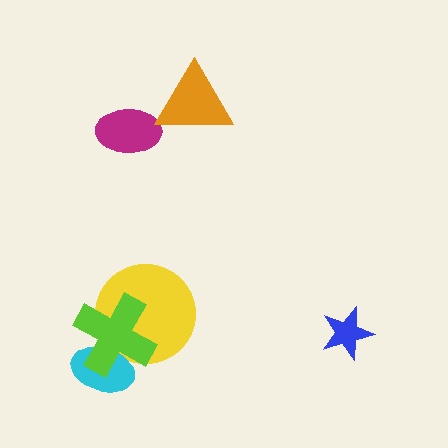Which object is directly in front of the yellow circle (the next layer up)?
The cyan ellipse is directly in front of the yellow circle.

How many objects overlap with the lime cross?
2 objects overlap with the lime cross.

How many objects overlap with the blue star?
0 objects overlap with the blue star.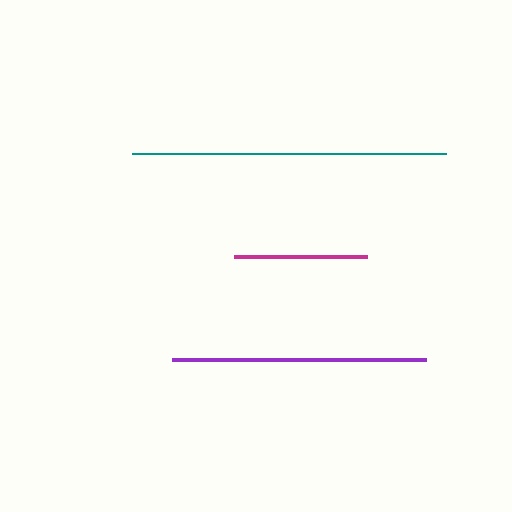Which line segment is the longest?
The teal line is the longest at approximately 314 pixels.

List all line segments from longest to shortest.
From longest to shortest: teal, purple, magenta.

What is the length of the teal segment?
The teal segment is approximately 314 pixels long.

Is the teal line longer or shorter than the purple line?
The teal line is longer than the purple line.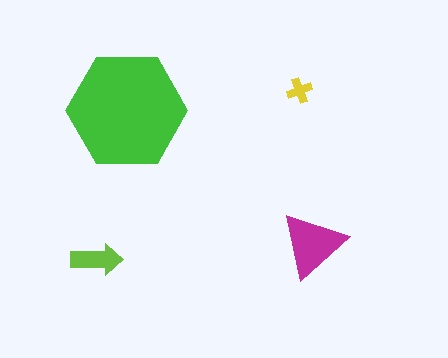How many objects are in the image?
There are 4 objects in the image.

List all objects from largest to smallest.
The green hexagon, the magenta triangle, the lime arrow, the yellow cross.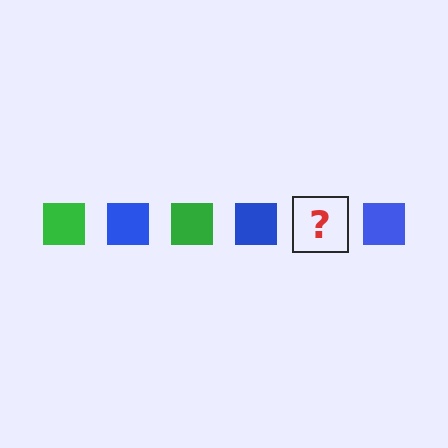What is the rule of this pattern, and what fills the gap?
The rule is that the pattern cycles through green, blue squares. The gap should be filled with a green square.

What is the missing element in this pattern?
The missing element is a green square.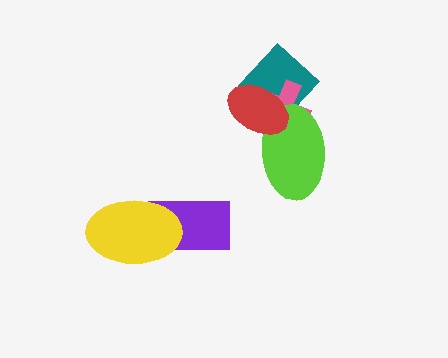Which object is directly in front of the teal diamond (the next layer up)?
The pink cross is directly in front of the teal diamond.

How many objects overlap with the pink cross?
3 objects overlap with the pink cross.